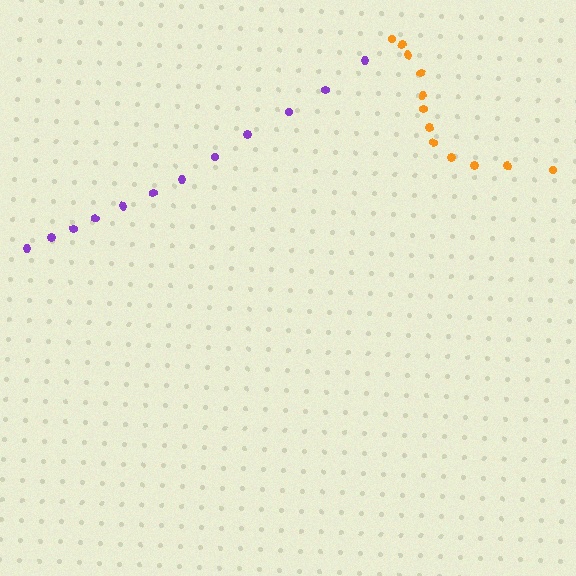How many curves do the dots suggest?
There are 2 distinct paths.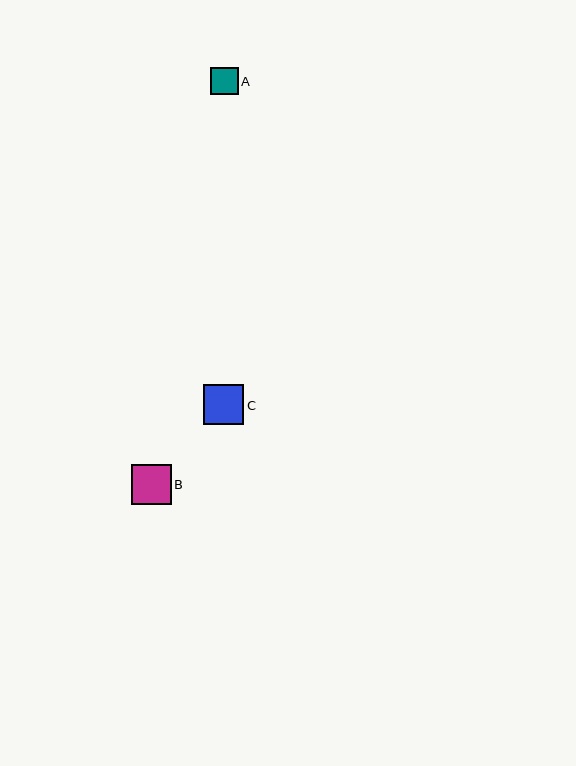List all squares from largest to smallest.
From largest to smallest: B, C, A.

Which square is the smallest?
Square A is the smallest with a size of approximately 27 pixels.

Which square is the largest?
Square B is the largest with a size of approximately 40 pixels.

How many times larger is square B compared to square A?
Square B is approximately 1.5 times the size of square A.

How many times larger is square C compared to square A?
Square C is approximately 1.5 times the size of square A.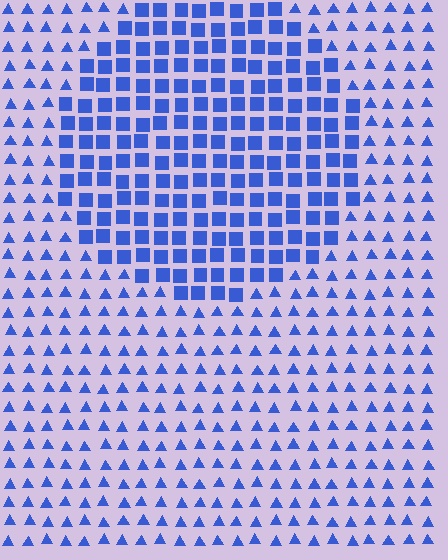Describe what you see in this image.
The image is filled with small blue elements arranged in a uniform grid. A circle-shaped region contains squares, while the surrounding area contains triangles. The boundary is defined purely by the change in element shape.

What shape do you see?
I see a circle.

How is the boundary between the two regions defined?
The boundary is defined by a change in element shape: squares inside vs. triangles outside. All elements share the same color and spacing.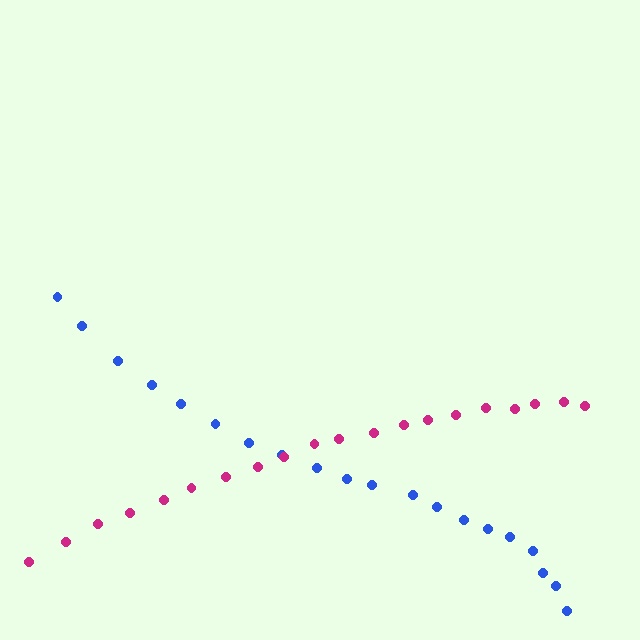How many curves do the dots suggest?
There are 2 distinct paths.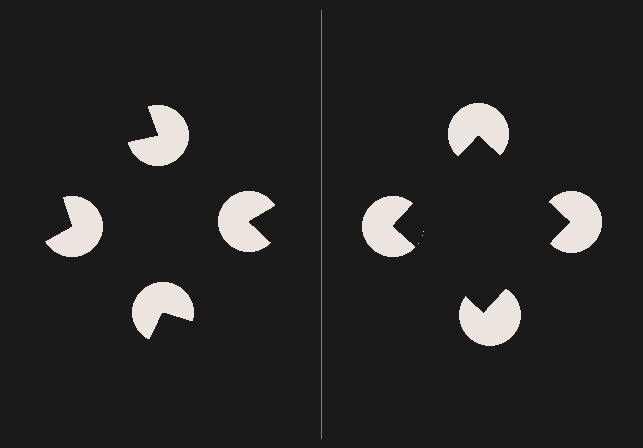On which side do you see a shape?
An illusory square appears on the right side. On the left side the wedge cuts are rotated, so no coherent shape forms.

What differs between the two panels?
The pac-man discs are positioned identically on both sides; only the wedge orientations differ. On the right they align to a square; on the left they are misaligned.